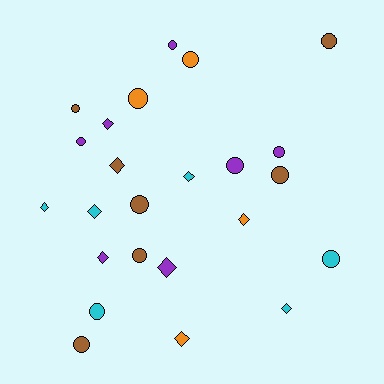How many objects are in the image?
There are 24 objects.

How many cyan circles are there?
There are 2 cyan circles.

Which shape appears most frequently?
Circle, with 14 objects.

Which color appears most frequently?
Brown, with 7 objects.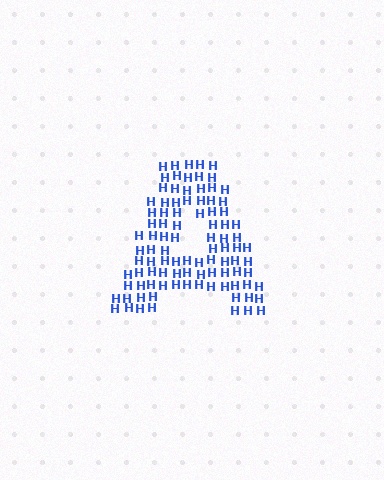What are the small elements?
The small elements are letter H's.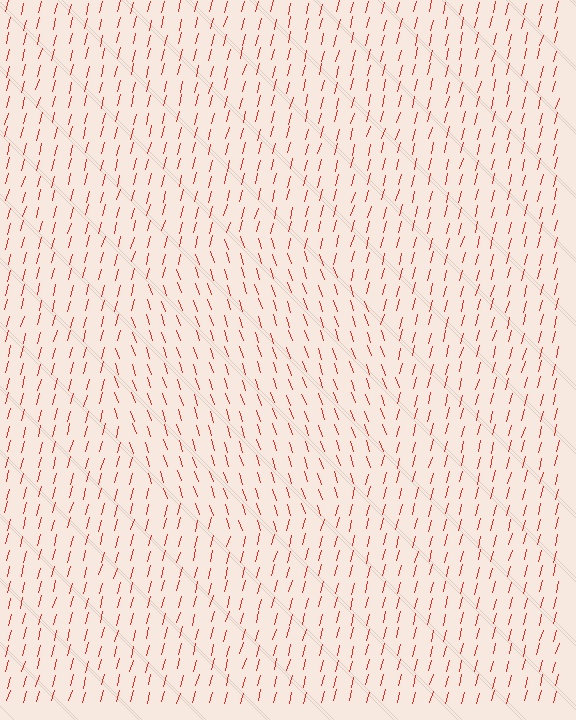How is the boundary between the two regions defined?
The boundary is defined purely by a change in line orientation (approximately 34 degrees difference). All lines are the same color and thickness.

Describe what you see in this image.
The image is filled with small red line segments. A circle region in the image has lines oriented differently from the surrounding lines, creating a visible texture boundary.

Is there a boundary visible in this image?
Yes, there is a texture boundary formed by a change in line orientation.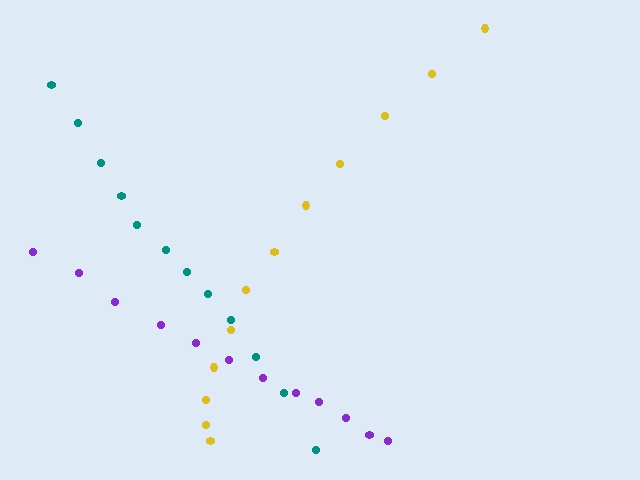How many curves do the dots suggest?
There are 3 distinct paths.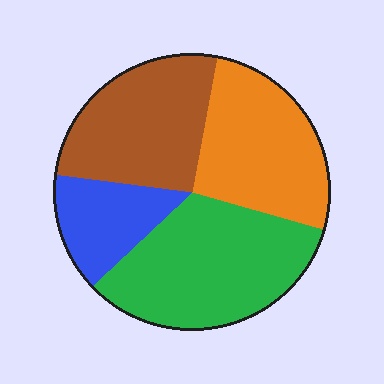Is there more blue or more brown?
Brown.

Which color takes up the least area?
Blue, at roughly 15%.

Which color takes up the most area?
Green, at roughly 35%.